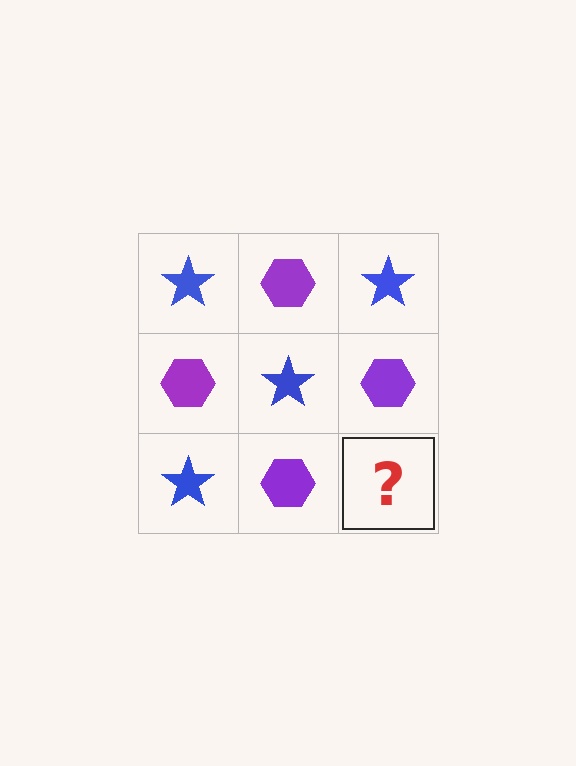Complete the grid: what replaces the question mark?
The question mark should be replaced with a blue star.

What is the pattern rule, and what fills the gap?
The rule is that it alternates blue star and purple hexagon in a checkerboard pattern. The gap should be filled with a blue star.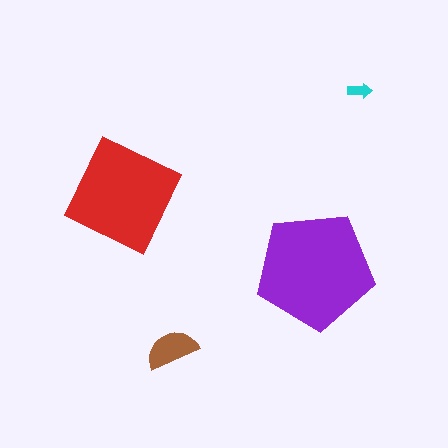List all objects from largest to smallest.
The purple pentagon, the red square, the brown semicircle, the cyan arrow.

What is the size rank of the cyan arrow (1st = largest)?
4th.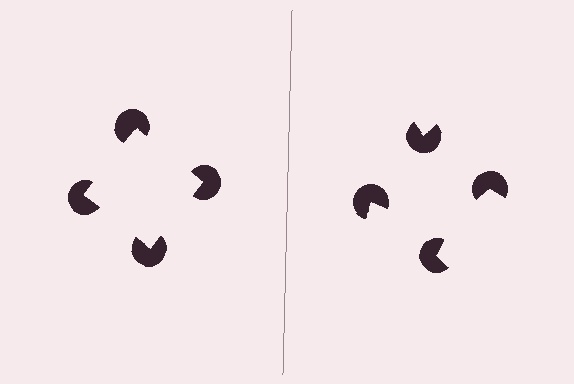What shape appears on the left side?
An illusory square.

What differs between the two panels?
The pac-man discs are positioned identically on both sides; only the wedge orientations differ. On the left they align to a square; on the right they are misaligned.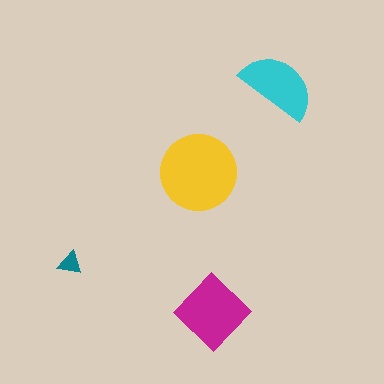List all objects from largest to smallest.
The yellow circle, the magenta diamond, the cyan semicircle, the teal triangle.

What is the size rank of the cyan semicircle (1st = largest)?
3rd.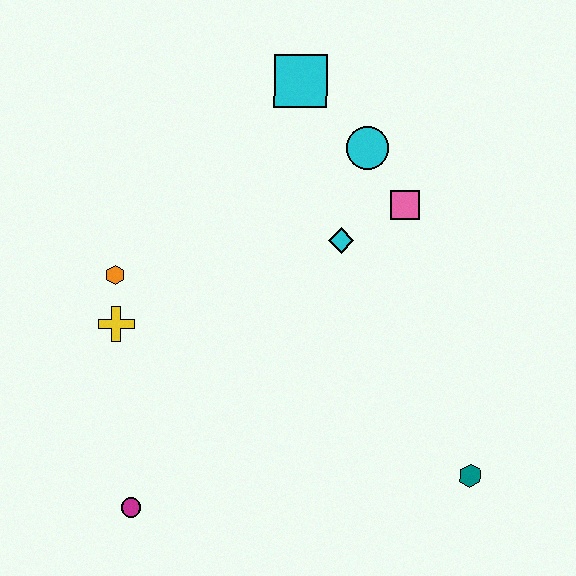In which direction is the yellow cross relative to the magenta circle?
The yellow cross is above the magenta circle.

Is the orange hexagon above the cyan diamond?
No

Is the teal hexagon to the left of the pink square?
No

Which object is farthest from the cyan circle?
The magenta circle is farthest from the cyan circle.